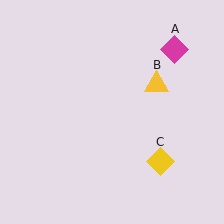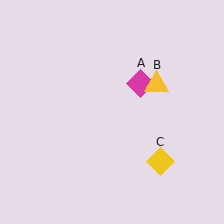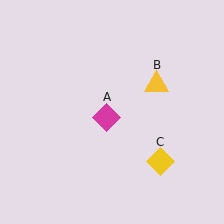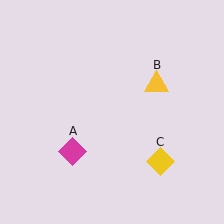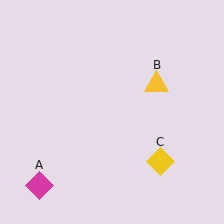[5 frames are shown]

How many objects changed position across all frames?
1 object changed position: magenta diamond (object A).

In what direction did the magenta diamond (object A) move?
The magenta diamond (object A) moved down and to the left.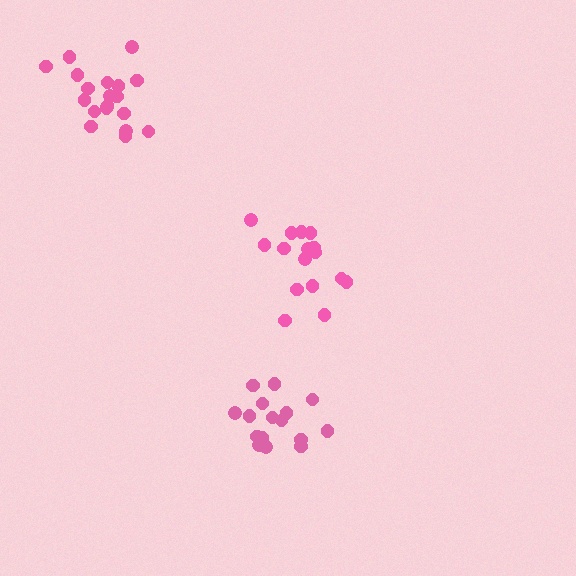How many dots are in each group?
Group 1: 16 dots, Group 2: 19 dots, Group 3: 19 dots (54 total).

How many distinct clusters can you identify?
There are 3 distinct clusters.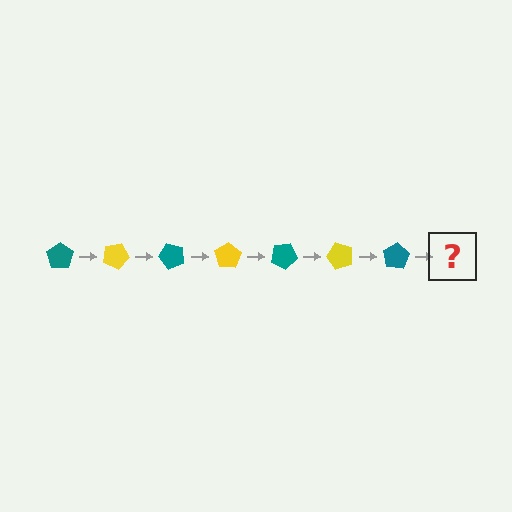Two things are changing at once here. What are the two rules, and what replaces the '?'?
The two rules are that it rotates 25 degrees each step and the color cycles through teal and yellow. The '?' should be a yellow pentagon, rotated 175 degrees from the start.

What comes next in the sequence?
The next element should be a yellow pentagon, rotated 175 degrees from the start.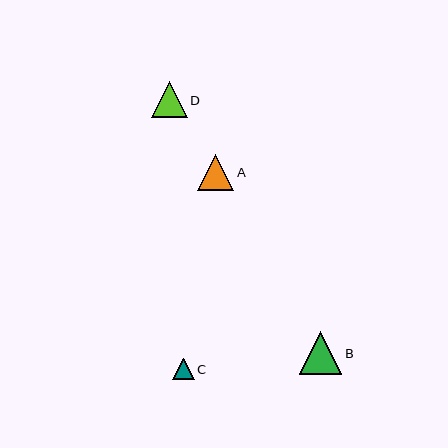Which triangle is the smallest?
Triangle C is the smallest with a size of approximately 21 pixels.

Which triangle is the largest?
Triangle B is the largest with a size of approximately 42 pixels.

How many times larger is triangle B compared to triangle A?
Triangle B is approximately 1.2 times the size of triangle A.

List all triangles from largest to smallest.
From largest to smallest: B, A, D, C.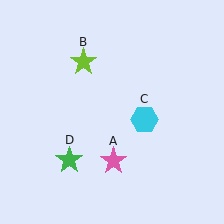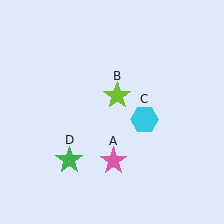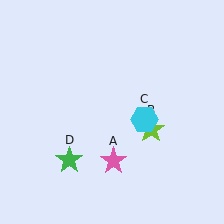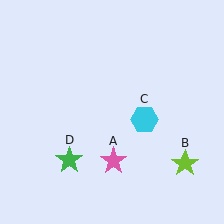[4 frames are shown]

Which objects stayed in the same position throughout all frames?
Pink star (object A) and cyan hexagon (object C) and green star (object D) remained stationary.